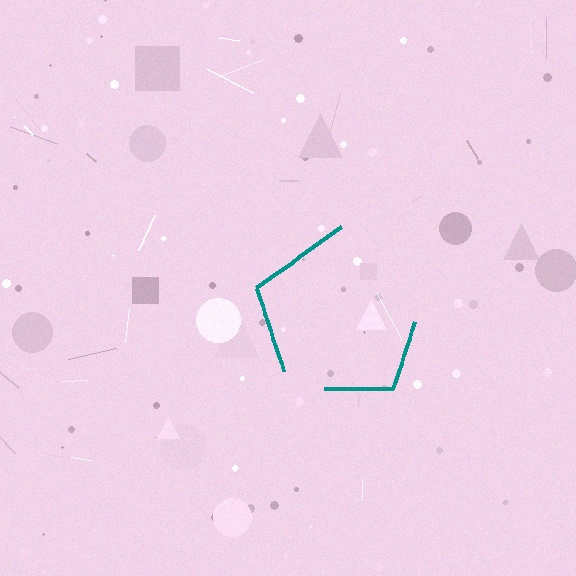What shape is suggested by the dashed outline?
The dashed outline suggests a pentagon.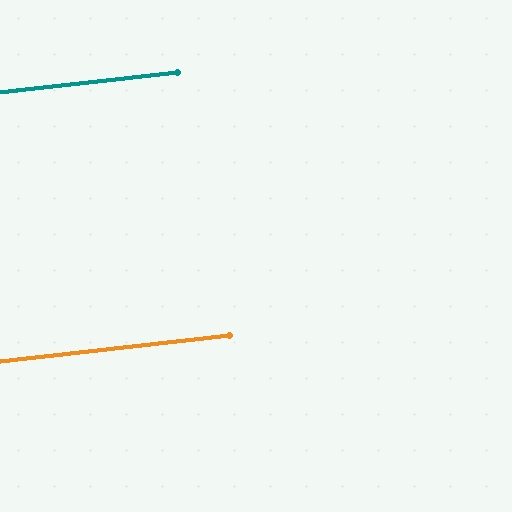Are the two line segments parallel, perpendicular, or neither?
Parallel — their directions differ by only 0.0°.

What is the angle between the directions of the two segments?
Approximately 0 degrees.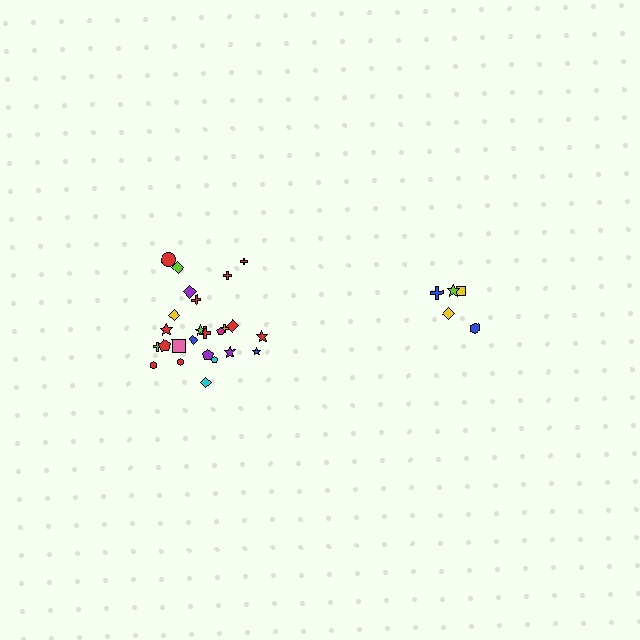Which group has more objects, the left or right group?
The left group.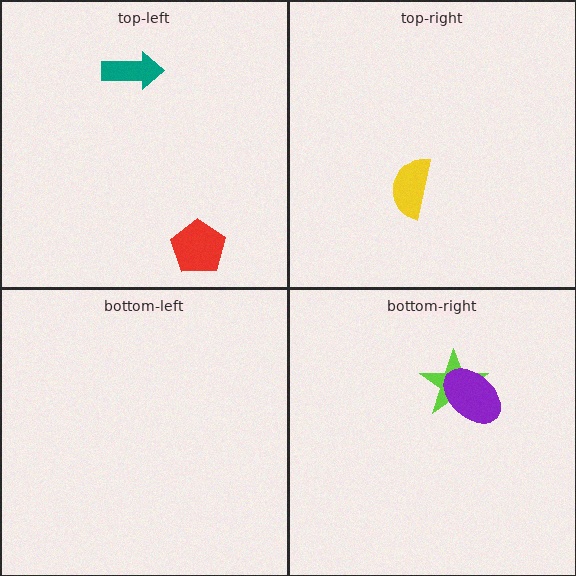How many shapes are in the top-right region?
1.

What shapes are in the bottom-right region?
The lime star, the purple ellipse.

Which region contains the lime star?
The bottom-right region.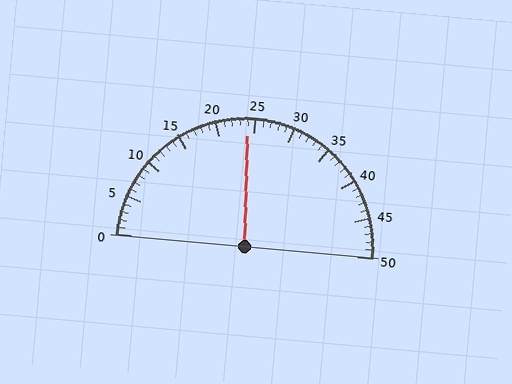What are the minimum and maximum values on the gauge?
The gauge ranges from 0 to 50.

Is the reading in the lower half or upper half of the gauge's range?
The reading is in the lower half of the range (0 to 50).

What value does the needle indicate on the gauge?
The needle indicates approximately 24.